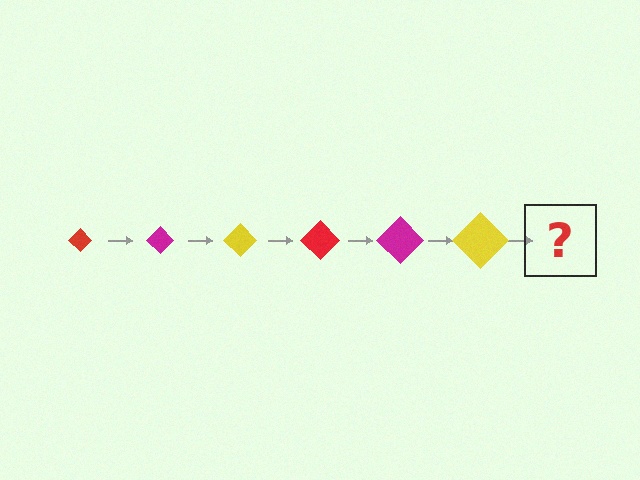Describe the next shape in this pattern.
It should be a red diamond, larger than the previous one.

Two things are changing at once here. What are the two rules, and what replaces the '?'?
The two rules are that the diamond grows larger each step and the color cycles through red, magenta, and yellow. The '?' should be a red diamond, larger than the previous one.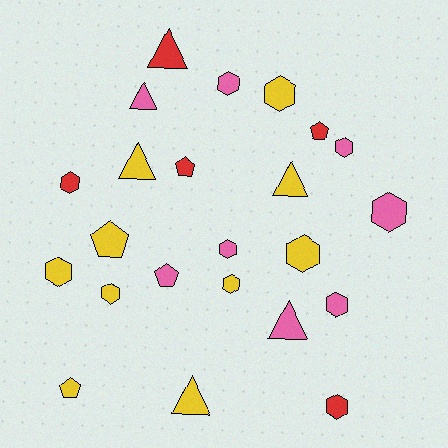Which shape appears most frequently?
Hexagon, with 12 objects.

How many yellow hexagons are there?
There are 5 yellow hexagons.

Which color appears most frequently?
Yellow, with 10 objects.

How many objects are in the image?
There are 23 objects.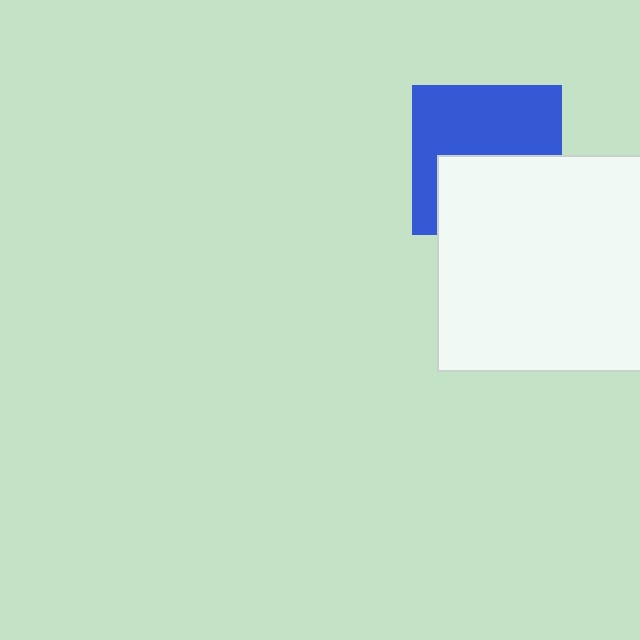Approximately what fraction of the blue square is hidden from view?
Roughly 44% of the blue square is hidden behind the white square.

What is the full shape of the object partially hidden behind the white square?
The partially hidden object is a blue square.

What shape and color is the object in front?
The object in front is a white square.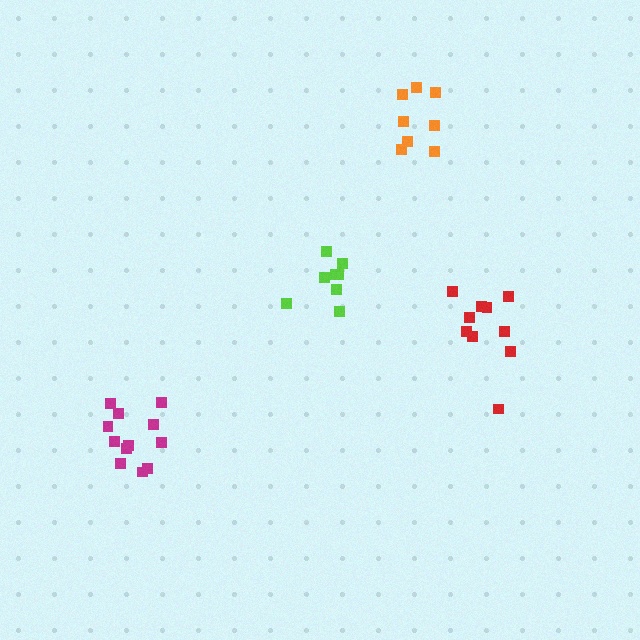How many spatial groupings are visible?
There are 4 spatial groupings.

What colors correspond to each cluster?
The clusters are colored: red, magenta, orange, lime.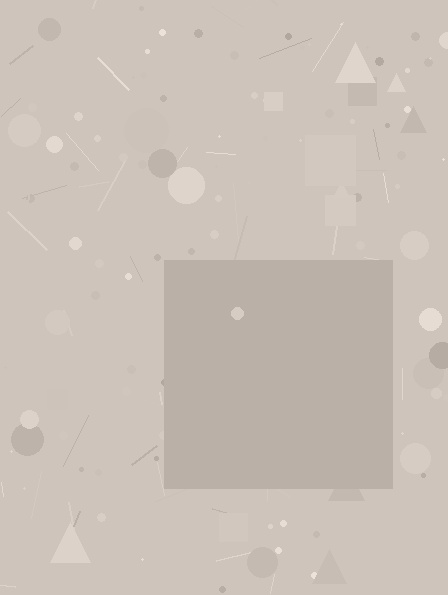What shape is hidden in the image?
A square is hidden in the image.